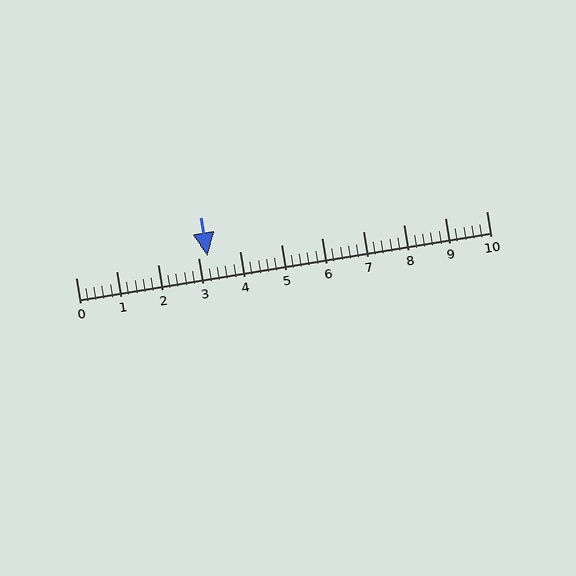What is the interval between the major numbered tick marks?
The major tick marks are spaced 1 units apart.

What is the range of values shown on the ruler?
The ruler shows values from 0 to 10.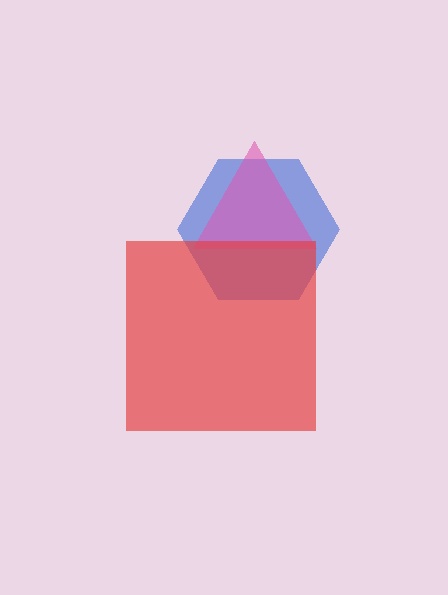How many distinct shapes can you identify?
There are 3 distinct shapes: a blue hexagon, a pink triangle, a red square.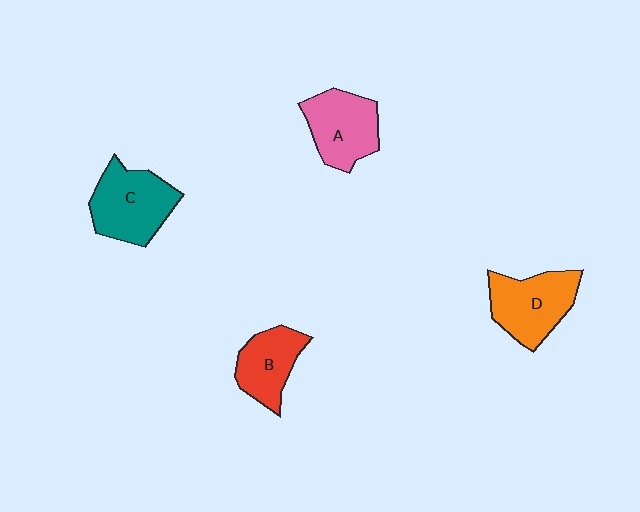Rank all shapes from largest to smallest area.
From largest to smallest: C (teal), D (orange), A (pink), B (red).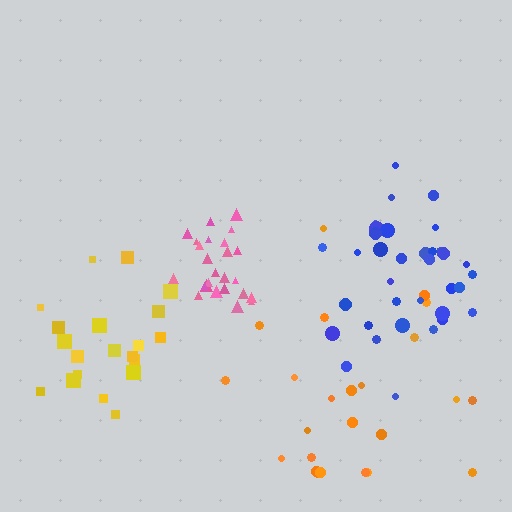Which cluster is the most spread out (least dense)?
Orange.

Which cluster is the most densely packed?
Pink.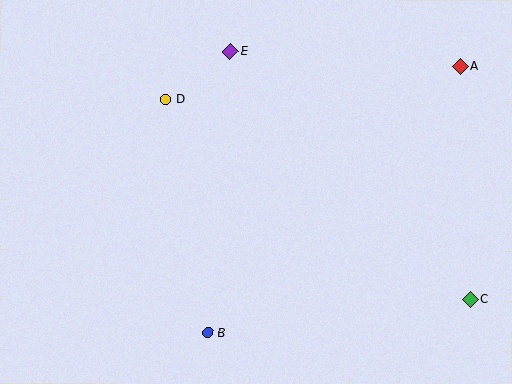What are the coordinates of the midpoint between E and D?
The midpoint between E and D is at (198, 75).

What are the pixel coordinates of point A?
Point A is at (461, 66).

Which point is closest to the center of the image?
Point D at (166, 99) is closest to the center.